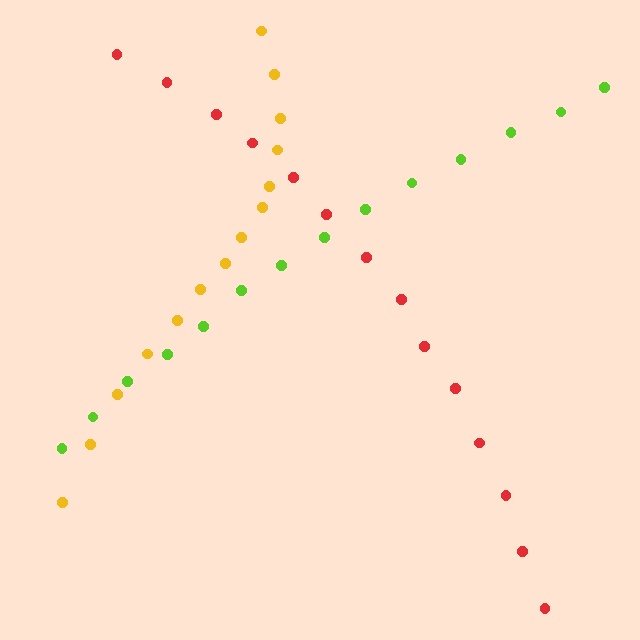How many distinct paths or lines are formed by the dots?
There are 3 distinct paths.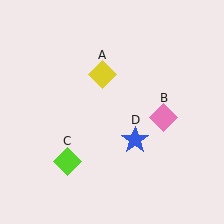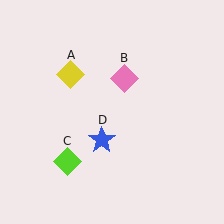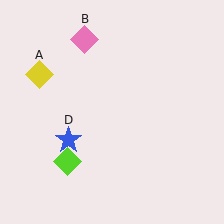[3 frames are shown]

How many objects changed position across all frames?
3 objects changed position: yellow diamond (object A), pink diamond (object B), blue star (object D).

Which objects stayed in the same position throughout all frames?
Lime diamond (object C) remained stationary.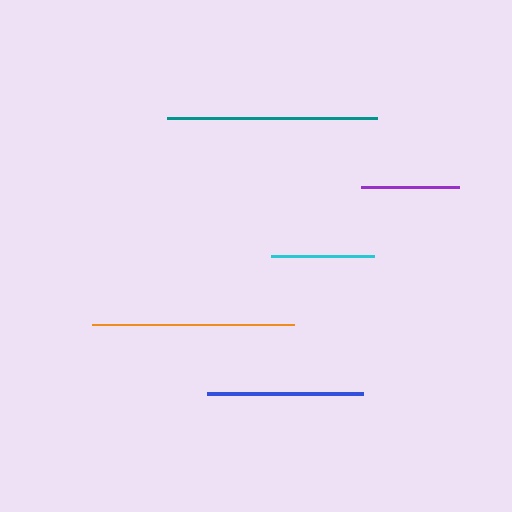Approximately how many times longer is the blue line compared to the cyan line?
The blue line is approximately 1.5 times the length of the cyan line.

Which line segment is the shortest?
The purple line is the shortest at approximately 98 pixels.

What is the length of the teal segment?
The teal segment is approximately 210 pixels long.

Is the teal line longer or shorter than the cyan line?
The teal line is longer than the cyan line.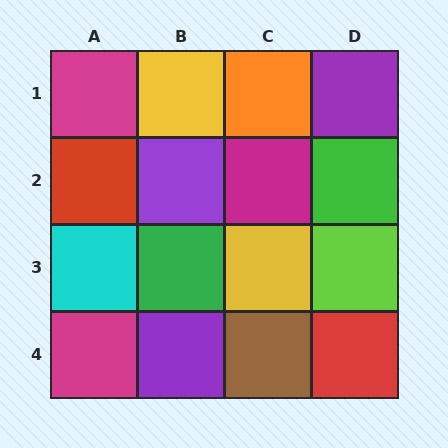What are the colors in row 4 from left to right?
Magenta, purple, brown, red.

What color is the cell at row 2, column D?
Green.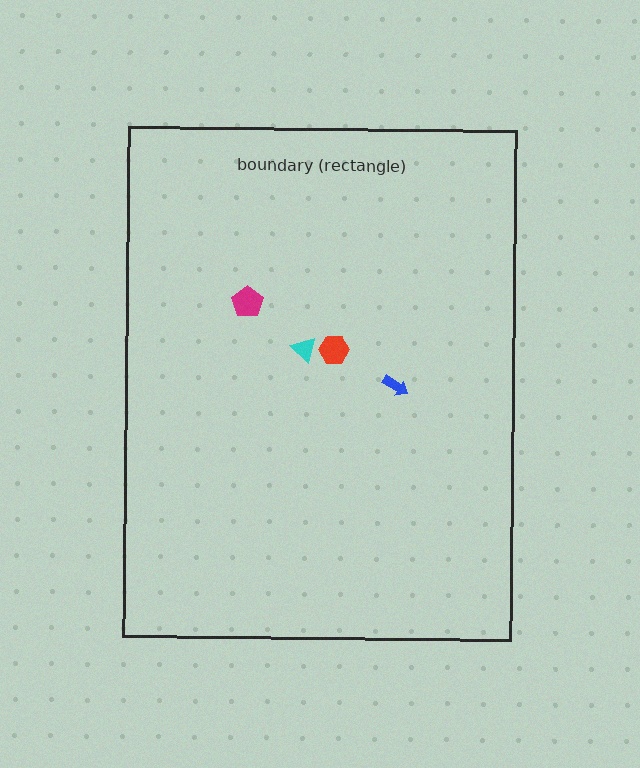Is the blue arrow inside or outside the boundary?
Inside.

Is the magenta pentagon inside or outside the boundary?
Inside.